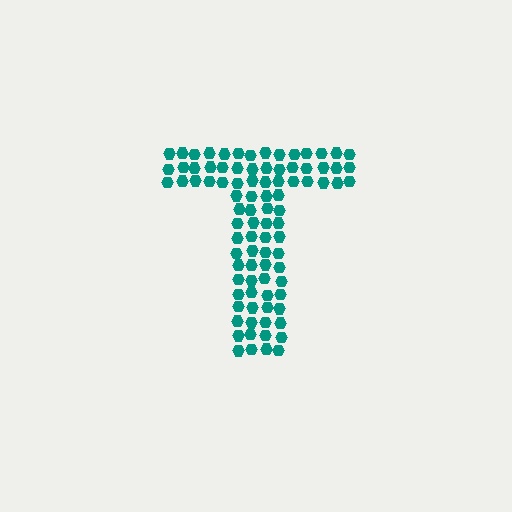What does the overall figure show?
The overall figure shows the letter T.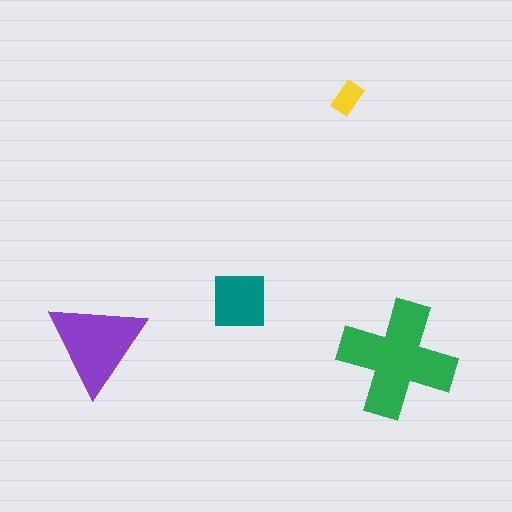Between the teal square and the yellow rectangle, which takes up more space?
The teal square.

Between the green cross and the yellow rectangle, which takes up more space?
The green cross.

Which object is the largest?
The green cross.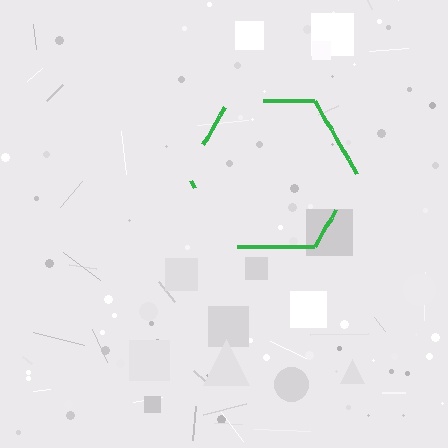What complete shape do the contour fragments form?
The contour fragments form a hexagon.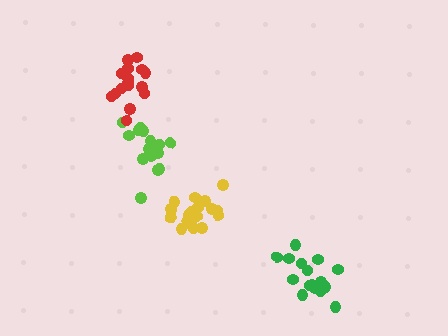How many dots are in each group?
Group 1: 18 dots, Group 2: 17 dots, Group 3: 16 dots, Group 4: 17 dots (68 total).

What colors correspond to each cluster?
The clusters are colored: yellow, lime, green, red.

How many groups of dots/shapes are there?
There are 4 groups.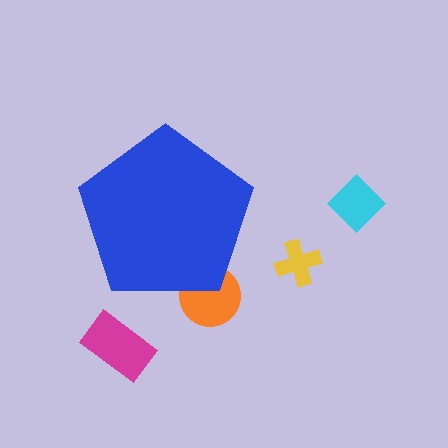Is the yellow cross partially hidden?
No, the yellow cross is fully visible.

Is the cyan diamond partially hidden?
No, the cyan diamond is fully visible.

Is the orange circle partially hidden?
Yes, the orange circle is partially hidden behind the blue pentagon.